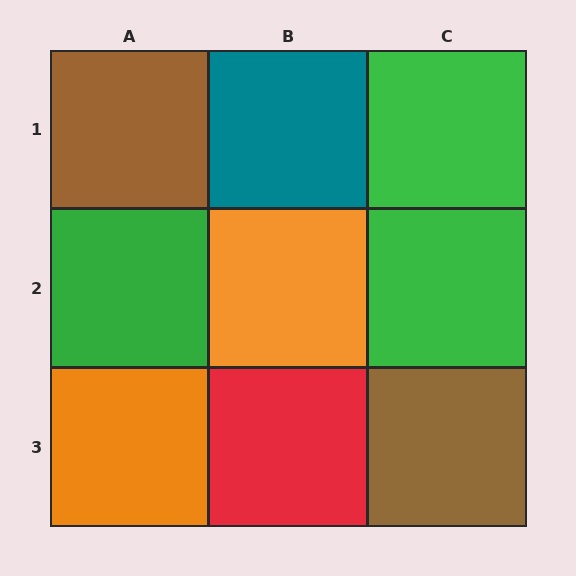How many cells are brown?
2 cells are brown.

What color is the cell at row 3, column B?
Red.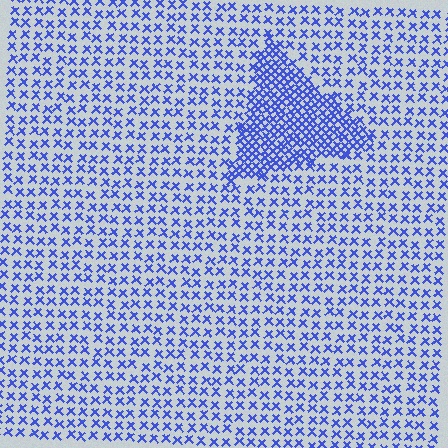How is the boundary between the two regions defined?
The boundary is defined by a change in element density (approximately 2.3x ratio). All elements are the same color, size, and shape.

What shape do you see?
I see a triangle.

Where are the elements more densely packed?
The elements are more densely packed inside the triangle boundary.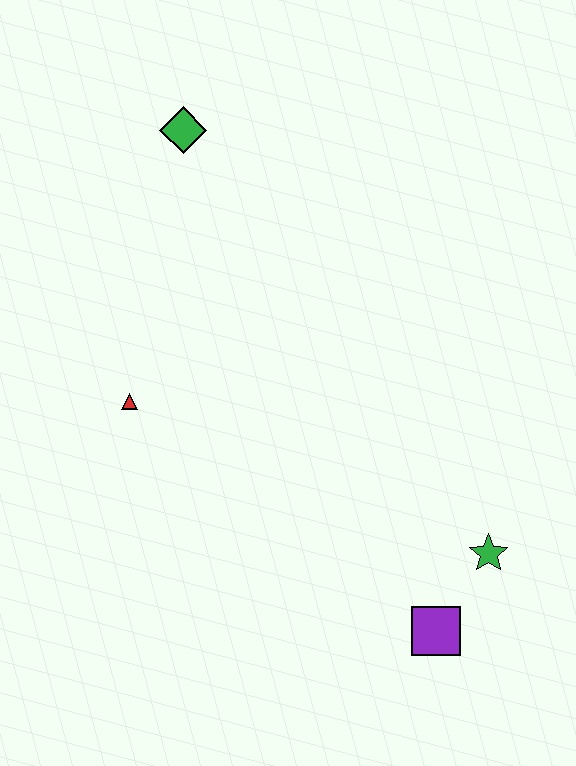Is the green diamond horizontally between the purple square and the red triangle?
Yes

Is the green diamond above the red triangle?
Yes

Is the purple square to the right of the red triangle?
Yes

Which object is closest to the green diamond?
The red triangle is closest to the green diamond.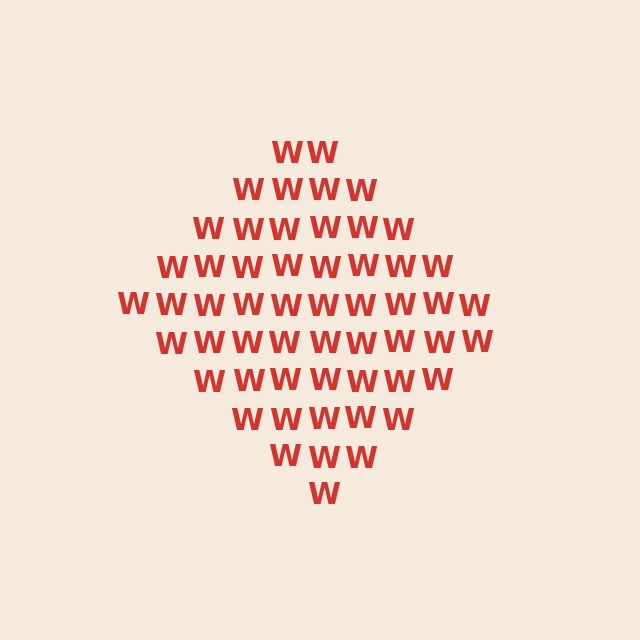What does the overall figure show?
The overall figure shows a diamond.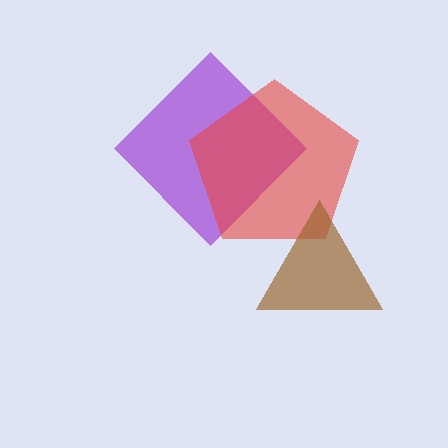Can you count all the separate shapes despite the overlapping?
Yes, there are 3 separate shapes.